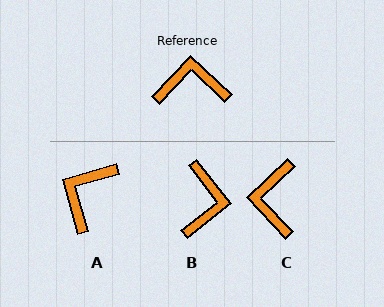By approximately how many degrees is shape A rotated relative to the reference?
Approximately 59 degrees counter-clockwise.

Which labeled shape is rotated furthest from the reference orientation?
B, about 98 degrees away.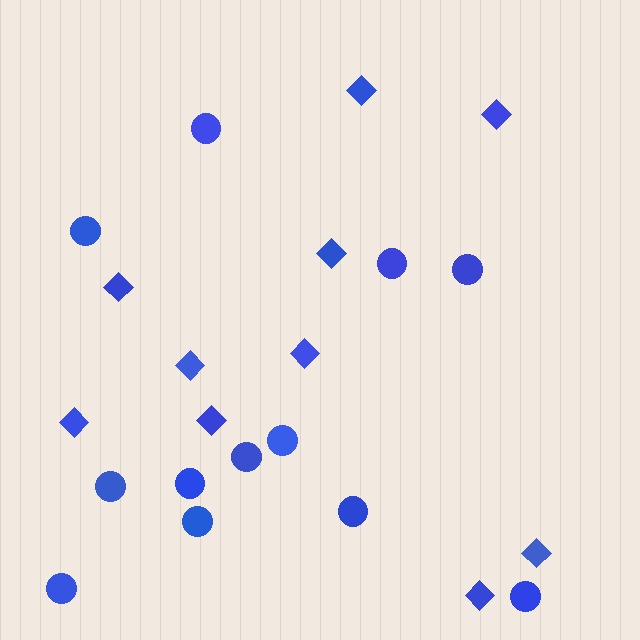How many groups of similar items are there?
There are 2 groups: one group of circles (12) and one group of diamonds (10).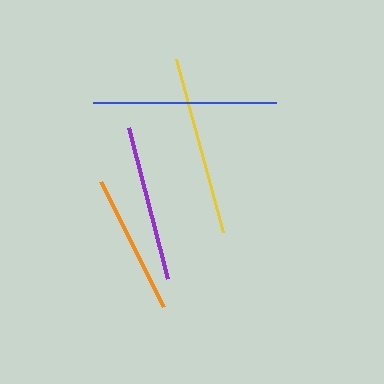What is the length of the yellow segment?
The yellow segment is approximately 179 pixels long.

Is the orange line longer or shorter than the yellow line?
The yellow line is longer than the orange line.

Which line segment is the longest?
The blue line is the longest at approximately 184 pixels.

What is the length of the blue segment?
The blue segment is approximately 184 pixels long.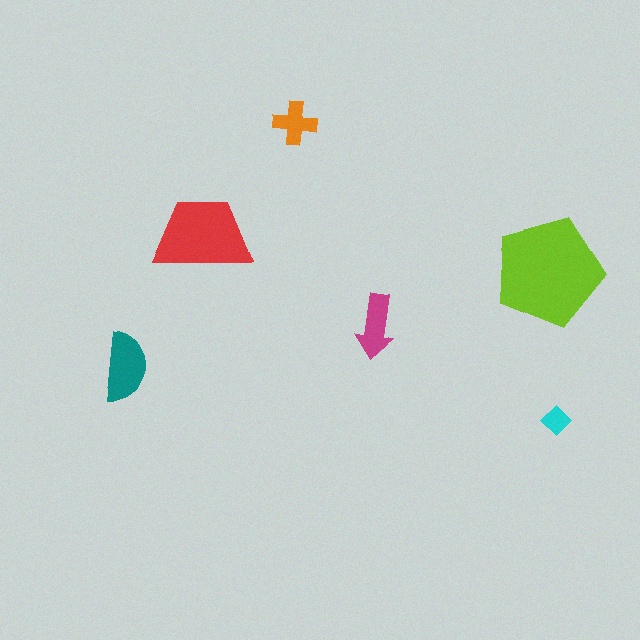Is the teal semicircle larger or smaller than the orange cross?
Larger.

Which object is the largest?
The lime pentagon.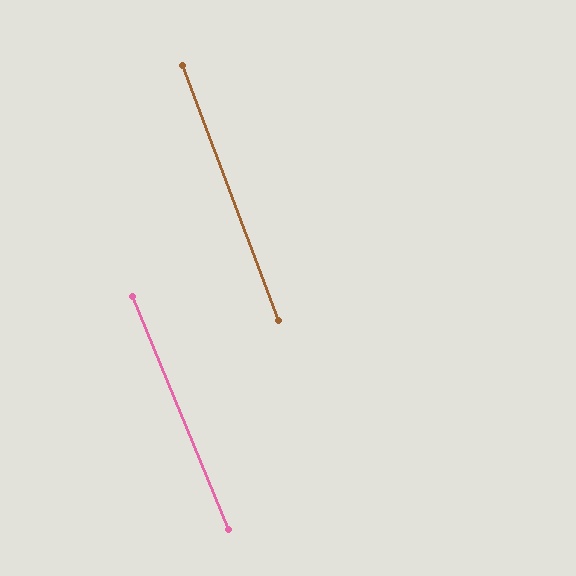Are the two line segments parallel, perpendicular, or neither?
Parallel — their directions differ by only 1.7°.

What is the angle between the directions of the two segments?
Approximately 2 degrees.